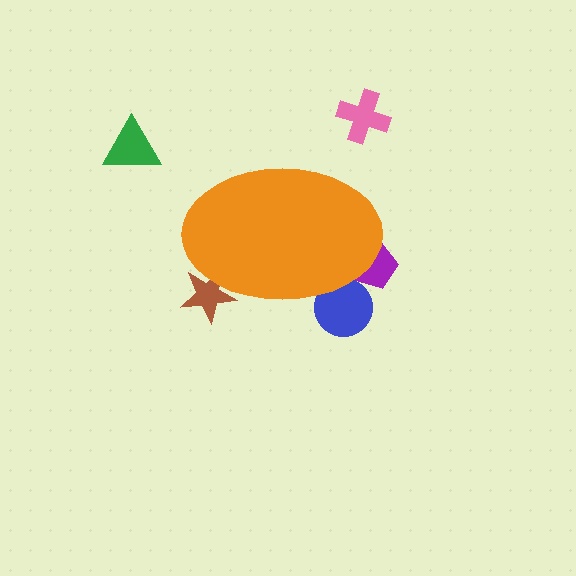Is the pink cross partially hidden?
No, the pink cross is fully visible.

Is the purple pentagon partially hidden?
Yes, the purple pentagon is partially hidden behind the orange ellipse.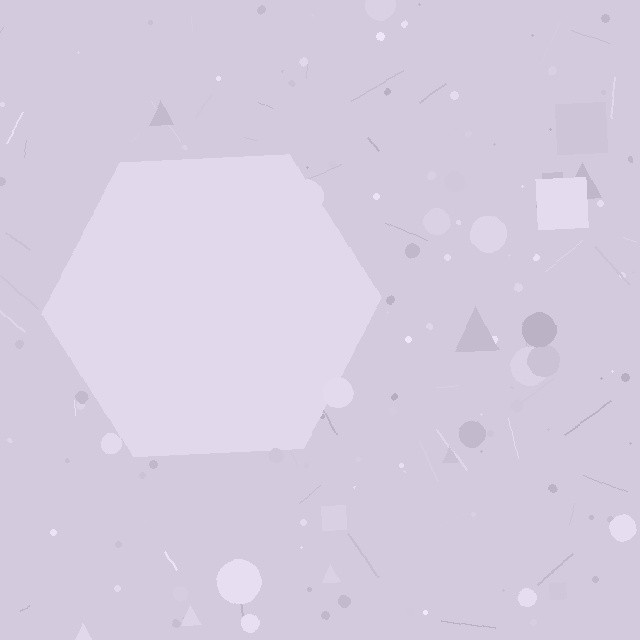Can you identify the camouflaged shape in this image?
The camouflaged shape is a hexagon.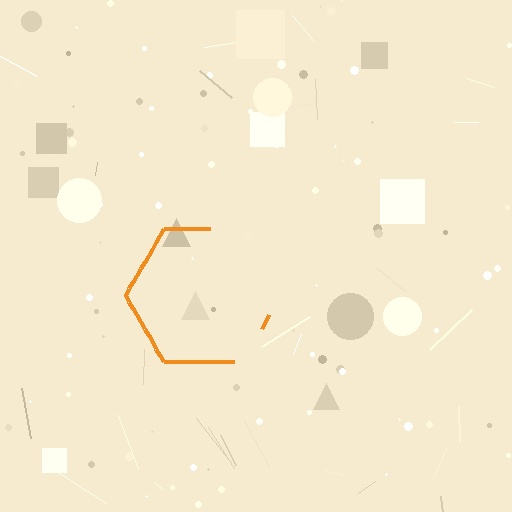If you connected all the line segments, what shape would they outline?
They would outline a hexagon.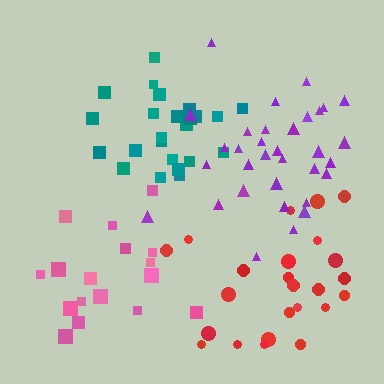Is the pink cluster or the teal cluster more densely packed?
Teal.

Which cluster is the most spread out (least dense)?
Red.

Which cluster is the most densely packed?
Teal.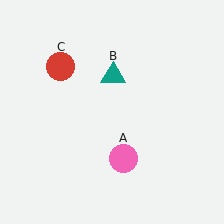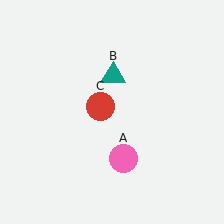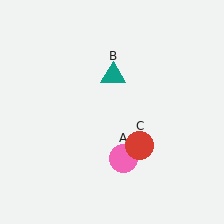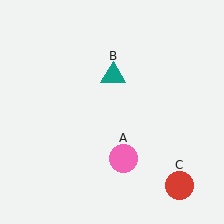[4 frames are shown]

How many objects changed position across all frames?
1 object changed position: red circle (object C).